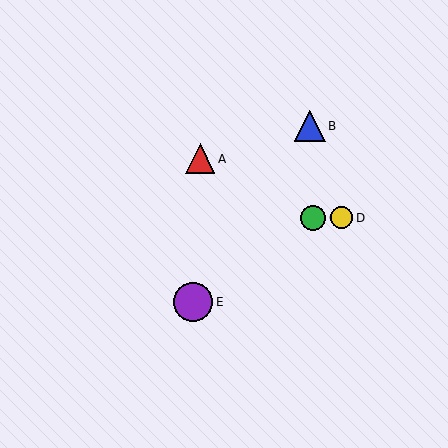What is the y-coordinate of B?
Object B is at y≈126.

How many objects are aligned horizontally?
2 objects (C, D) are aligned horizontally.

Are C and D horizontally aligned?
Yes, both are at y≈218.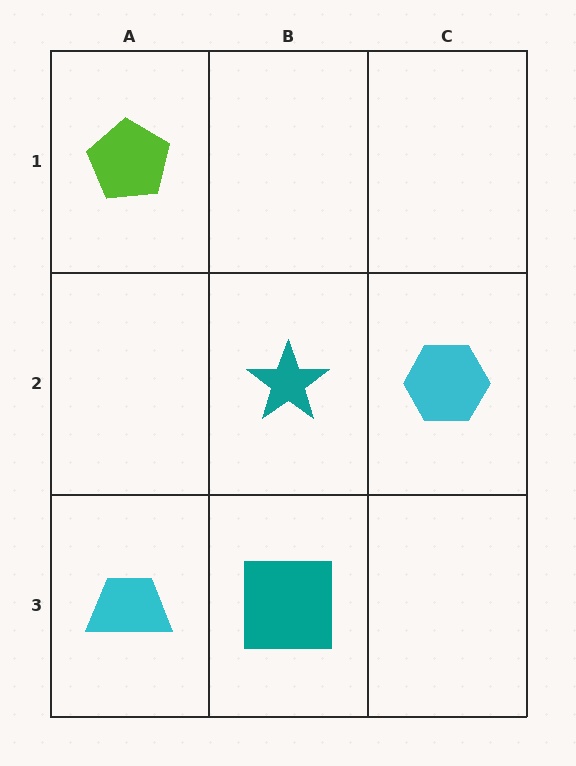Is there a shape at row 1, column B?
No, that cell is empty.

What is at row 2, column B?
A teal star.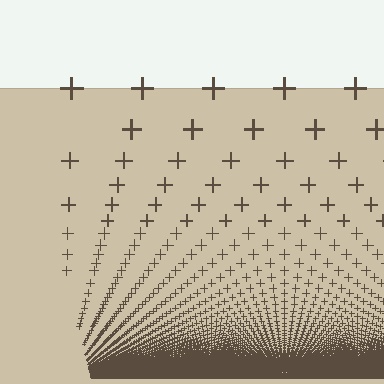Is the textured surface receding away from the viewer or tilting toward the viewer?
The surface appears to tilt toward the viewer. Texture elements get larger and sparser toward the top.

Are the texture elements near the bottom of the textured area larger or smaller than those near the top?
Smaller. The gradient is inverted — elements near the bottom are smaller and denser.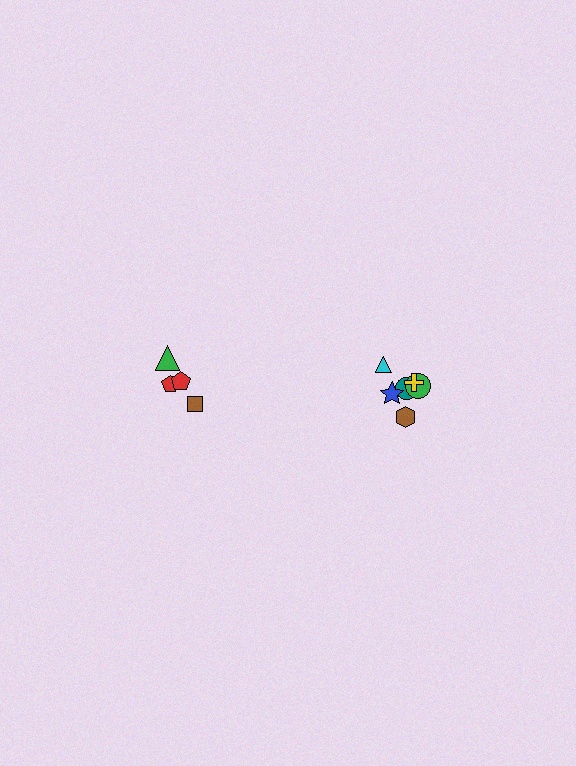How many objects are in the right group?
There are 6 objects.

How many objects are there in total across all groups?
There are 10 objects.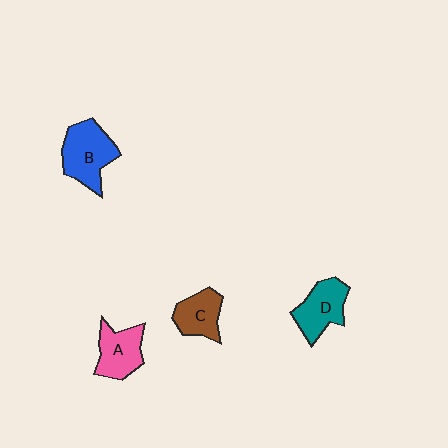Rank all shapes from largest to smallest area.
From largest to smallest: B (blue), D (teal), A (pink), C (brown).